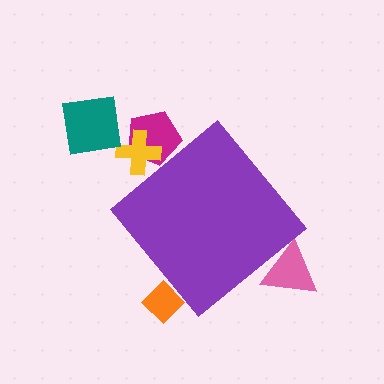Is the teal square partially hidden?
No, the teal square is fully visible.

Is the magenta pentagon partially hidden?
Yes, the magenta pentagon is partially hidden behind the purple diamond.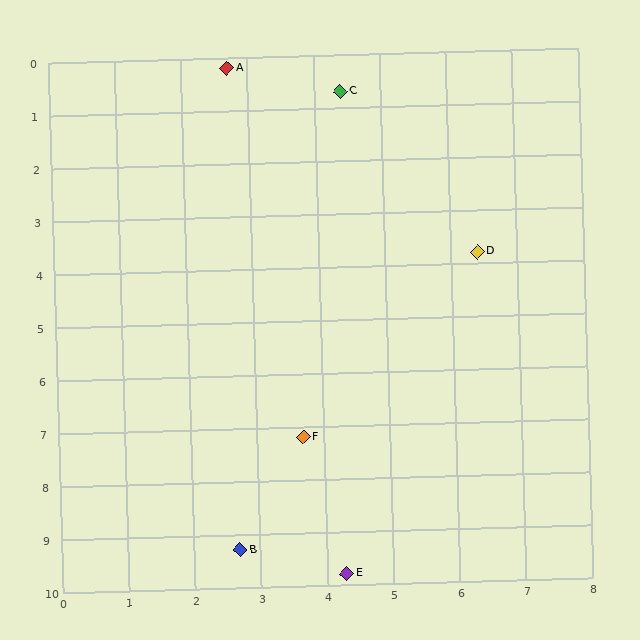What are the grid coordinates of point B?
Point B is at approximately (2.7, 9.3).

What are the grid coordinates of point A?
Point A is at approximately (2.7, 0.2).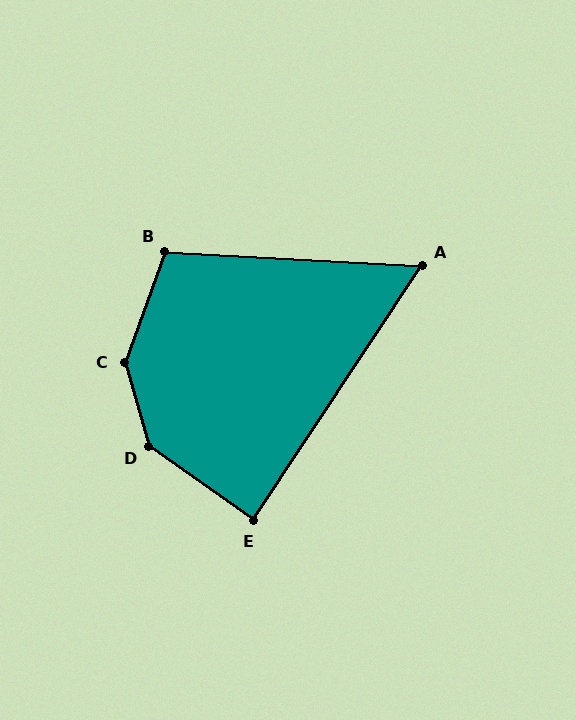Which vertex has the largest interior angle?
C, at approximately 143 degrees.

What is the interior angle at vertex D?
Approximately 142 degrees (obtuse).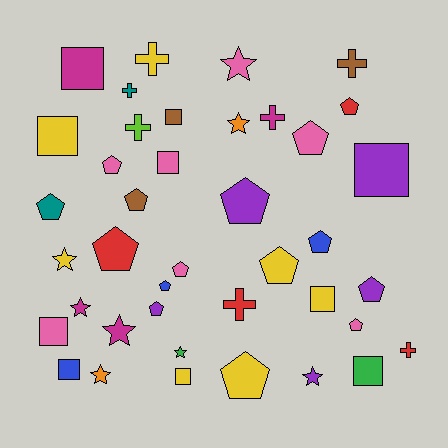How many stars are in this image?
There are 8 stars.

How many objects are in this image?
There are 40 objects.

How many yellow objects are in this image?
There are 7 yellow objects.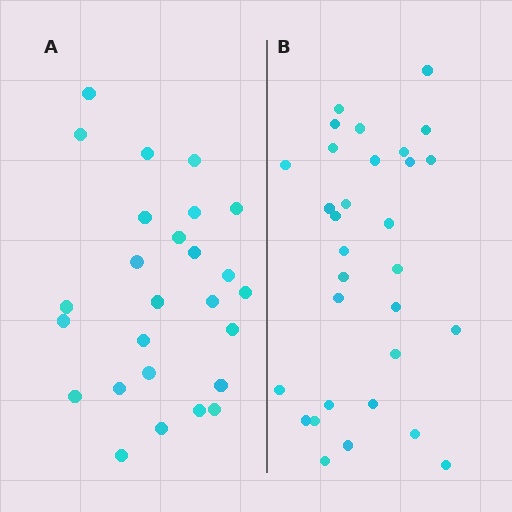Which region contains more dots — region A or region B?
Region B (the right region) has more dots.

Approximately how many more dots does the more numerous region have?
Region B has about 5 more dots than region A.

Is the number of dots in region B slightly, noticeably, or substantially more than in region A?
Region B has only slightly more — the two regions are fairly close. The ratio is roughly 1.2 to 1.